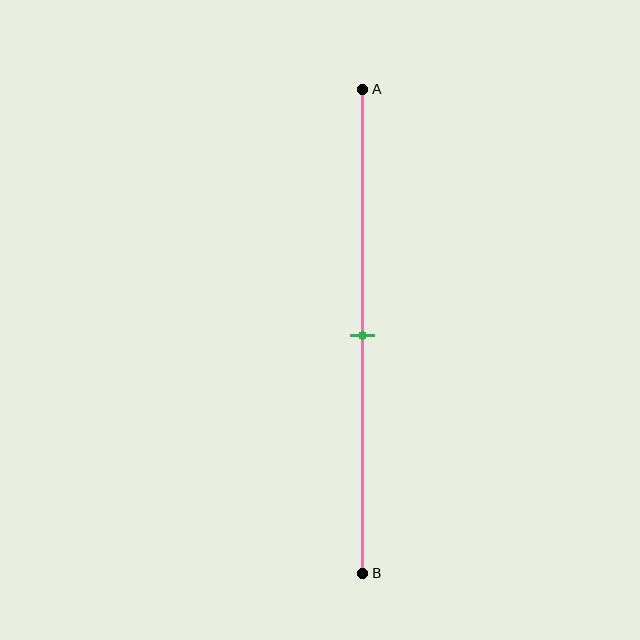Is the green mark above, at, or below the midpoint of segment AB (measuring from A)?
The green mark is approximately at the midpoint of segment AB.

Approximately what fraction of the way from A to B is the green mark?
The green mark is approximately 50% of the way from A to B.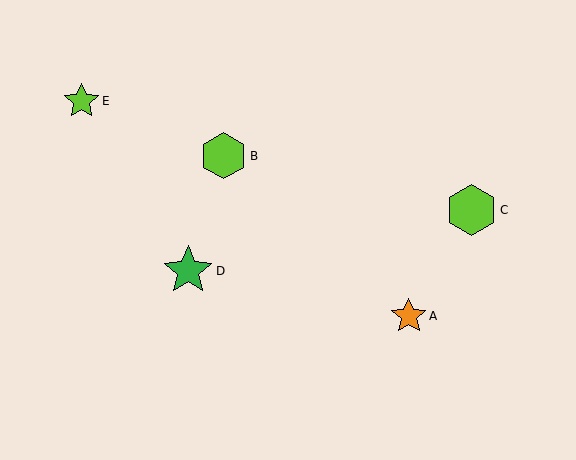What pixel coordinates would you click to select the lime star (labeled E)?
Click at (82, 101) to select the lime star E.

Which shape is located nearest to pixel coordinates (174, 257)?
The green star (labeled D) at (188, 271) is nearest to that location.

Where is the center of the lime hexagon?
The center of the lime hexagon is at (471, 210).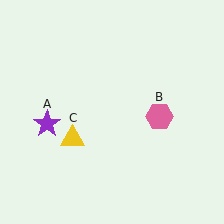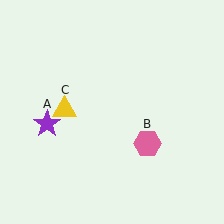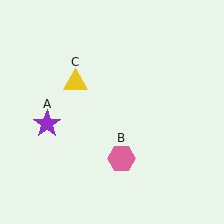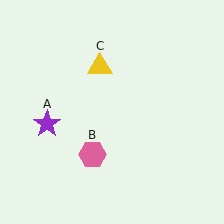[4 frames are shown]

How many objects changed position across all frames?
2 objects changed position: pink hexagon (object B), yellow triangle (object C).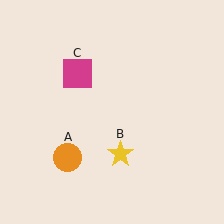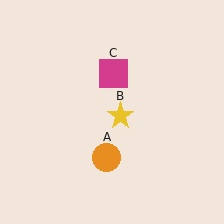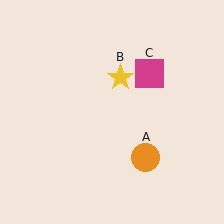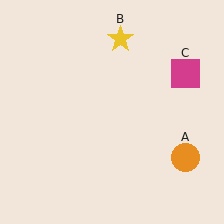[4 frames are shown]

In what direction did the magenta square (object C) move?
The magenta square (object C) moved right.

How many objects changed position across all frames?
3 objects changed position: orange circle (object A), yellow star (object B), magenta square (object C).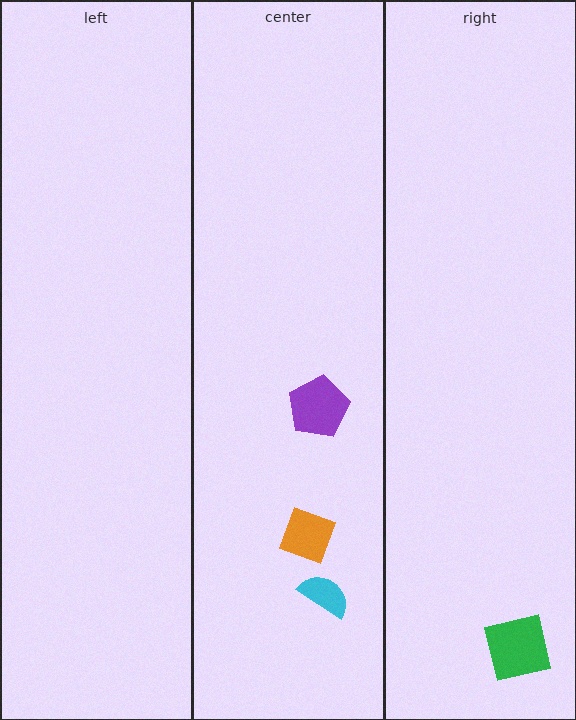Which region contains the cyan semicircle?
The center region.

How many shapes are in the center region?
3.